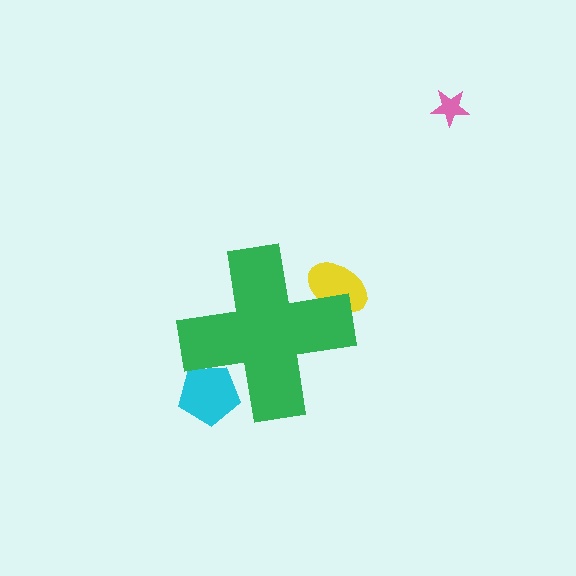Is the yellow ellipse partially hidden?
Yes, the yellow ellipse is partially hidden behind the green cross.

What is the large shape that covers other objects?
A green cross.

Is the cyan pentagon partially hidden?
Yes, the cyan pentagon is partially hidden behind the green cross.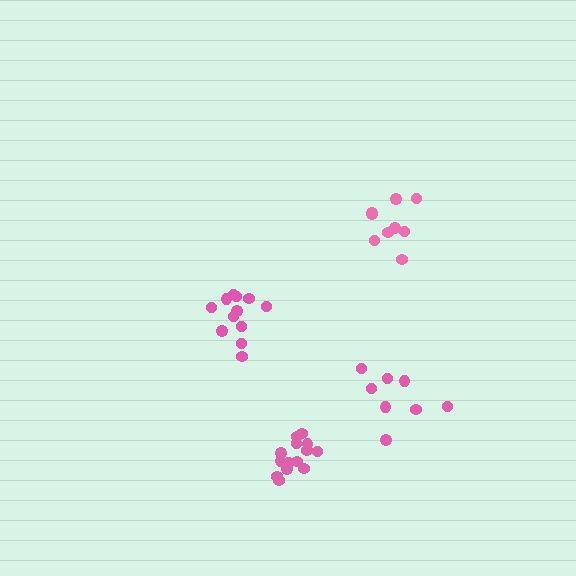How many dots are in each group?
Group 1: 14 dots, Group 2: 9 dots, Group 3: 12 dots, Group 4: 8 dots (43 total).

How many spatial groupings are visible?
There are 4 spatial groupings.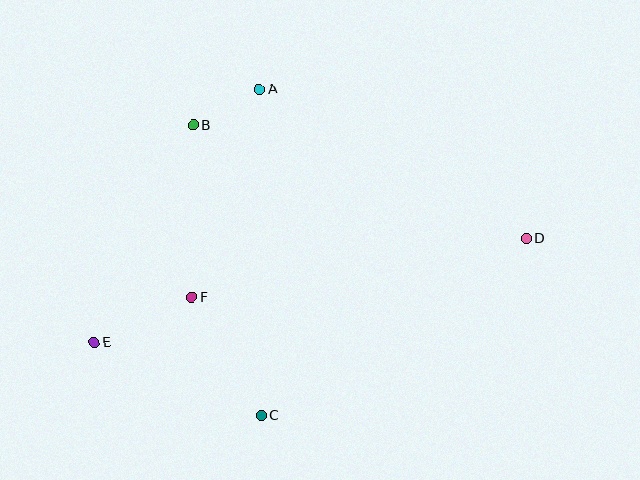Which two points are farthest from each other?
Points D and E are farthest from each other.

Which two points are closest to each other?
Points A and B are closest to each other.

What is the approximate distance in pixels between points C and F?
The distance between C and F is approximately 137 pixels.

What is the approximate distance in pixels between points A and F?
The distance between A and F is approximately 219 pixels.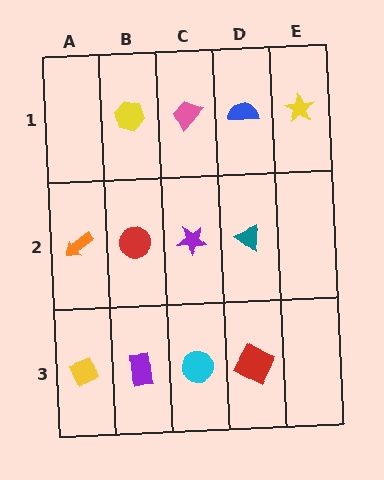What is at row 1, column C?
A pink trapezoid.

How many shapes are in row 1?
4 shapes.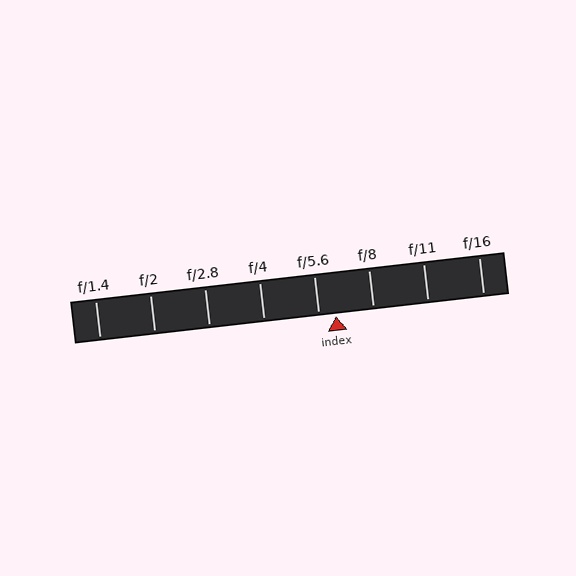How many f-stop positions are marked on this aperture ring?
There are 8 f-stop positions marked.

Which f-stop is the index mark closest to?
The index mark is closest to f/5.6.